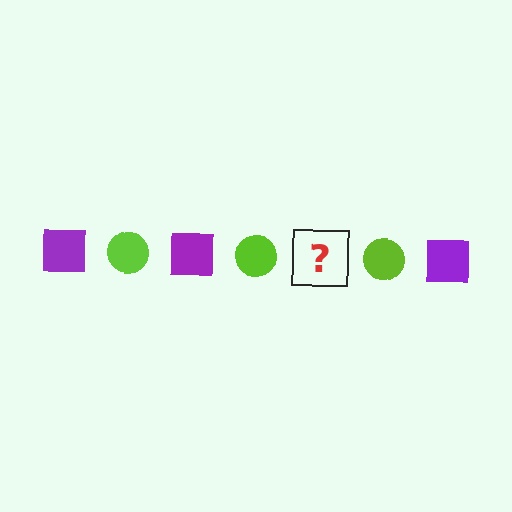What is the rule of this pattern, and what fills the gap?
The rule is that the pattern alternates between purple square and lime circle. The gap should be filled with a purple square.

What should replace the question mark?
The question mark should be replaced with a purple square.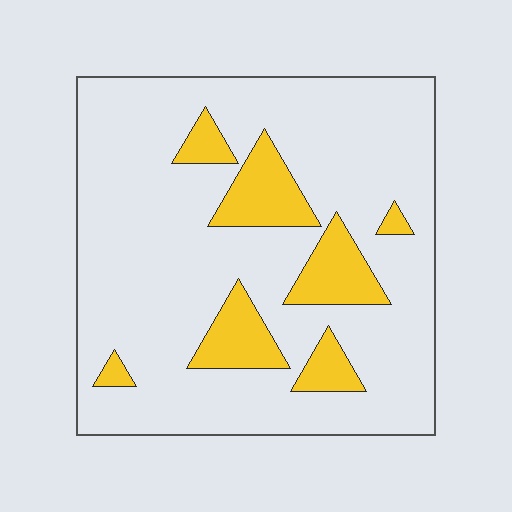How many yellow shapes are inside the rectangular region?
7.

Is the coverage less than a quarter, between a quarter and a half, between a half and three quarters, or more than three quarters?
Less than a quarter.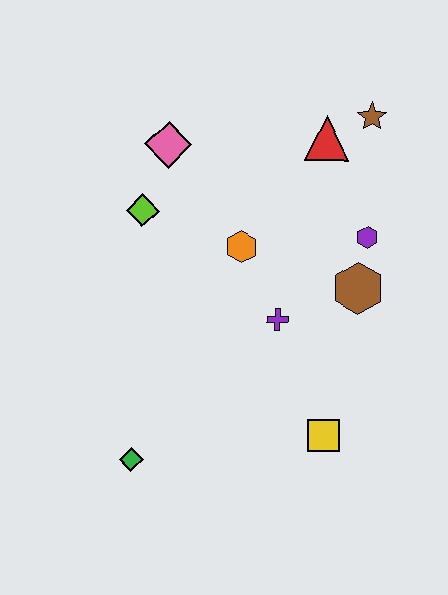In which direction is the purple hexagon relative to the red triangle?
The purple hexagon is below the red triangle.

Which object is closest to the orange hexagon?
The purple cross is closest to the orange hexagon.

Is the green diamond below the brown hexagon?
Yes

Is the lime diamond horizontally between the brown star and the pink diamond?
No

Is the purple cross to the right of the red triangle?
No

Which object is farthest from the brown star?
The green diamond is farthest from the brown star.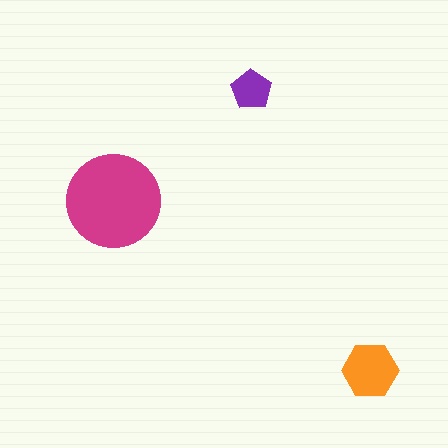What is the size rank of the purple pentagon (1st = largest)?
3rd.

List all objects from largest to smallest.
The magenta circle, the orange hexagon, the purple pentagon.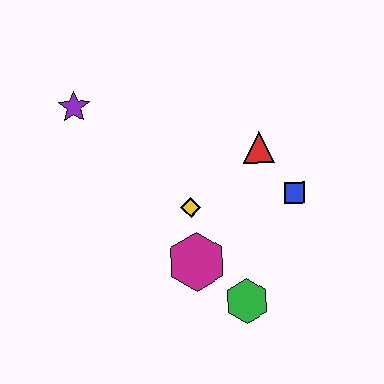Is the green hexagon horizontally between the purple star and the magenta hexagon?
No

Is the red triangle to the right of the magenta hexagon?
Yes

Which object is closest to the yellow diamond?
The magenta hexagon is closest to the yellow diamond.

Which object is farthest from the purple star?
The green hexagon is farthest from the purple star.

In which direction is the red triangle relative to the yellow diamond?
The red triangle is to the right of the yellow diamond.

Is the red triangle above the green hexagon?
Yes